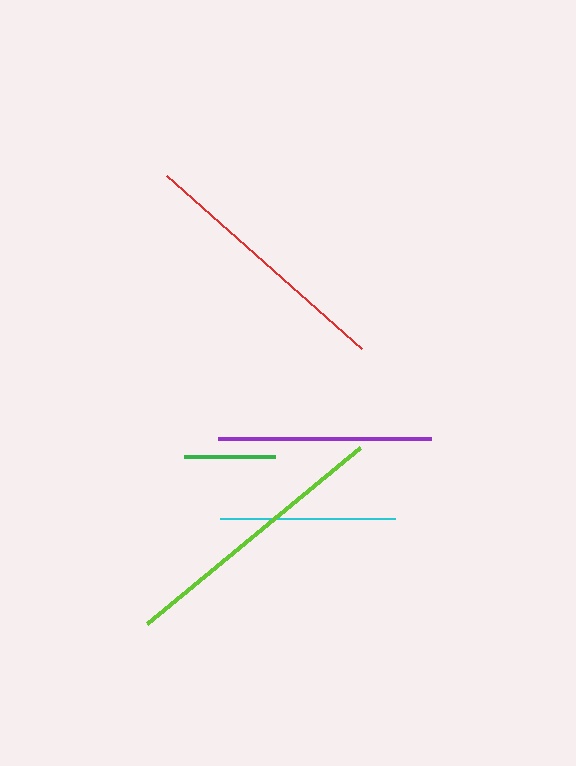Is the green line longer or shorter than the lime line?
The lime line is longer than the green line.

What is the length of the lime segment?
The lime segment is approximately 276 pixels long.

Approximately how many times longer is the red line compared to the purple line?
The red line is approximately 1.2 times the length of the purple line.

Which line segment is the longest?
The lime line is the longest at approximately 276 pixels.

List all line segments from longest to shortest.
From longest to shortest: lime, red, purple, cyan, green.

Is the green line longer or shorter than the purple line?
The purple line is longer than the green line.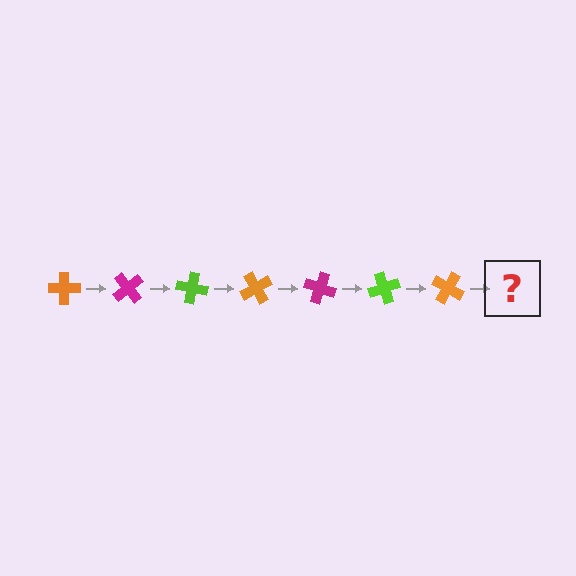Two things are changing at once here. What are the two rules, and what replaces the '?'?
The two rules are that it rotates 50 degrees each step and the color cycles through orange, magenta, and lime. The '?' should be a magenta cross, rotated 350 degrees from the start.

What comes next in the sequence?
The next element should be a magenta cross, rotated 350 degrees from the start.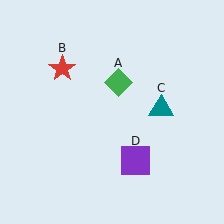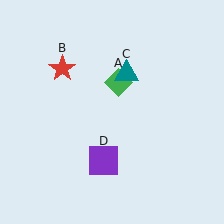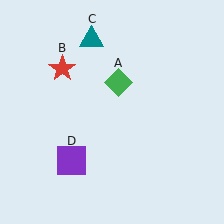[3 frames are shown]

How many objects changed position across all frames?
2 objects changed position: teal triangle (object C), purple square (object D).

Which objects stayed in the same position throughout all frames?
Green diamond (object A) and red star (object B) remained stationary.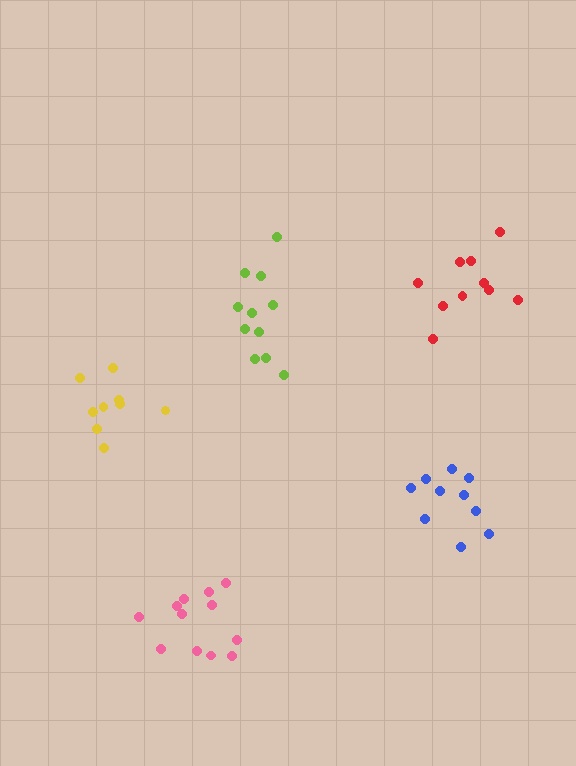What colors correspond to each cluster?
The clusters are colored: yellow, blue, red, pink, lime.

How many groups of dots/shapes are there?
There are 5 groups.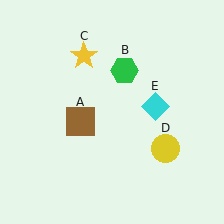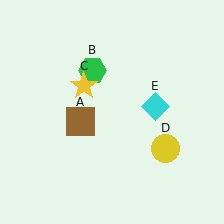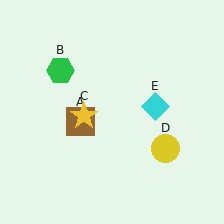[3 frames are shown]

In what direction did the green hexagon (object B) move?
The green hexagon (object B) moved left.